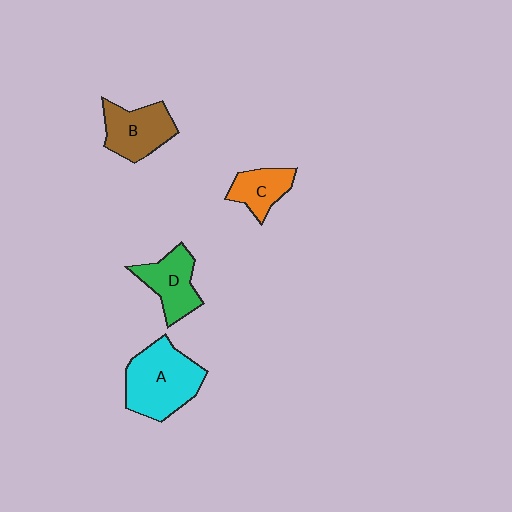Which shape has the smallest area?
Shape C (orange).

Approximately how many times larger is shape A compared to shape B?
Approximately 1.4 times.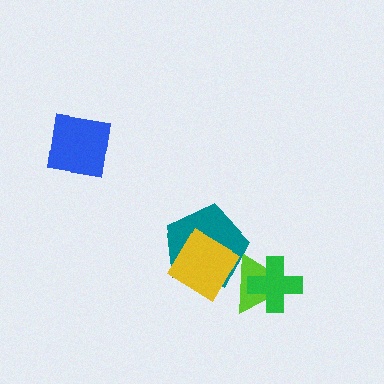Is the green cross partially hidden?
No, no other shape covers it.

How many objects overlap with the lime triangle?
3 objects overlap with the lime triangle.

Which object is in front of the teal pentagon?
The yellow diamond is in front of the teal pentagon.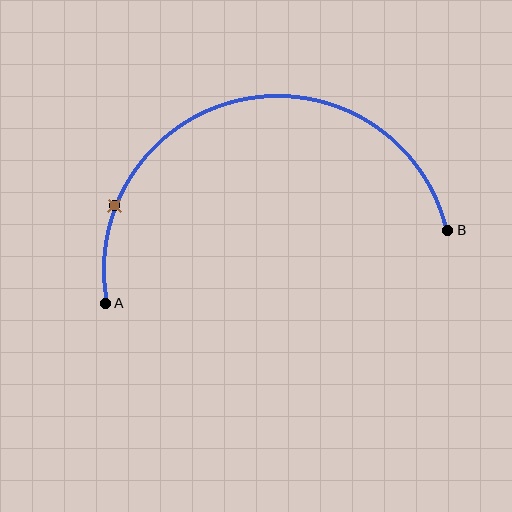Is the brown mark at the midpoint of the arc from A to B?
No. The brown mark lies on the arc but is closer to endpoint A. The arc midpoint would be at the point on the curve equidistant along the arc from both A and B.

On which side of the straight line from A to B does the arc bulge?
The arc bulges above the straight line connecting A and B.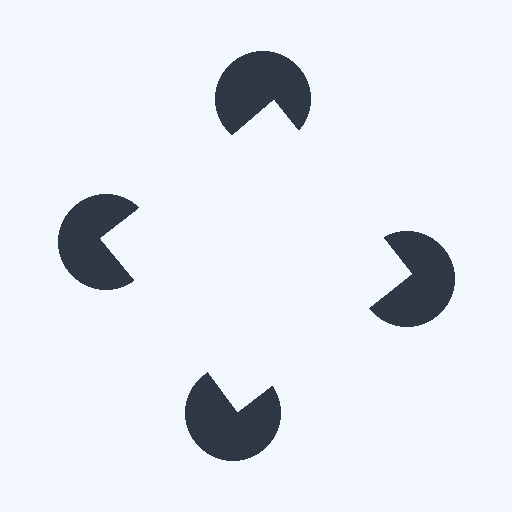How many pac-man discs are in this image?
There are 4 — one at each vertex of the illusory square.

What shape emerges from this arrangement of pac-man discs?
An illusory square — its edges are inferred from the aligned wedge cuts in the pac-man discs, not physically drawn.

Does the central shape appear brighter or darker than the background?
It typically appears slightly brighter than the background, even though no actual brightness change is drawn.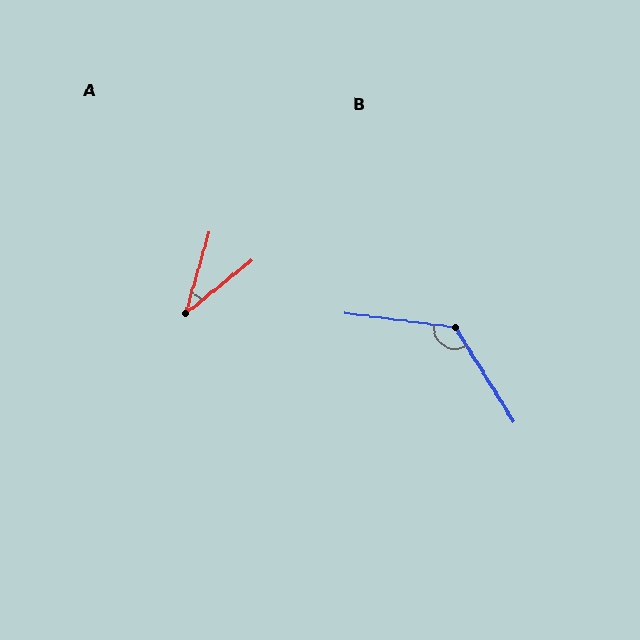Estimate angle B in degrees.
Approximately 130 degrees.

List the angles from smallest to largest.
A (35°), B (130°).